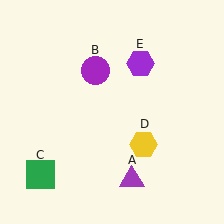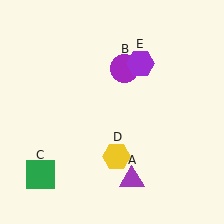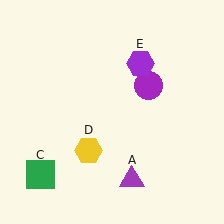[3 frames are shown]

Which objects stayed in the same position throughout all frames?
Purple triangle (object A) and green square (object C) and purple hexagon (object E) remained stationary.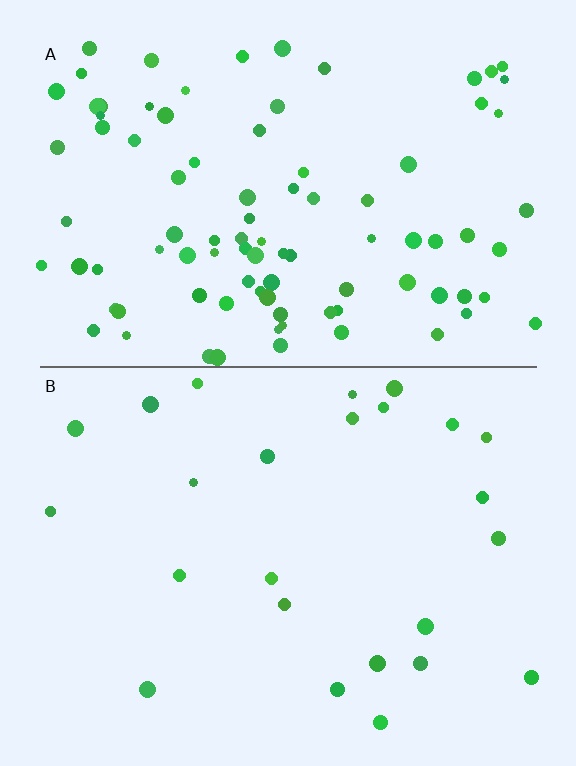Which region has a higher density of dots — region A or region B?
A (the top).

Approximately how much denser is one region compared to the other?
Approximately 3.7× — region A over region B.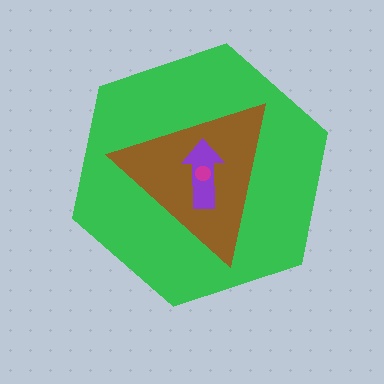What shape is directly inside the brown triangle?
The purple arrow.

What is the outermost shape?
The green hexagon.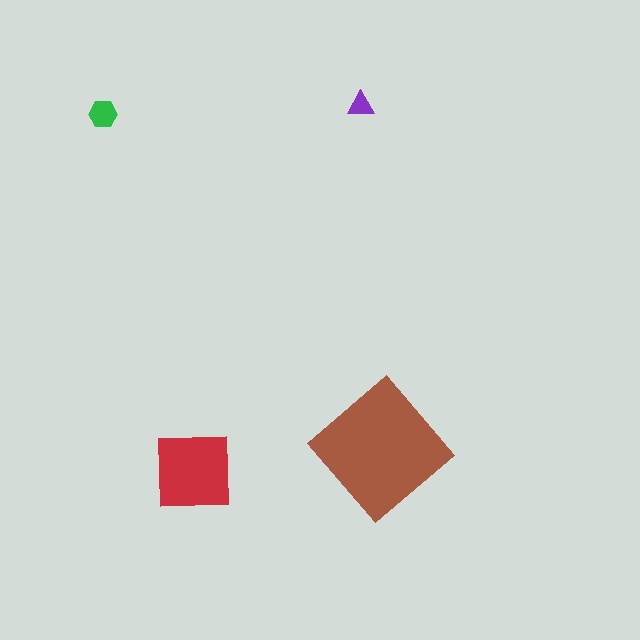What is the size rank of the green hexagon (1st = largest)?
3rd.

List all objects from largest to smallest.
The brown diamond, the red square, the green hexagon, the purple triangle.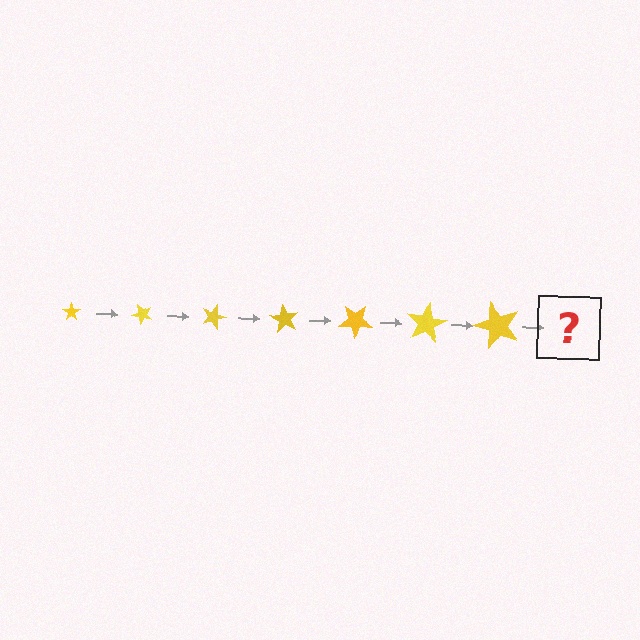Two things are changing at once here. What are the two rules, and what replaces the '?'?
The two rules are that the star grows larger each step and it rotates 45 degrees each step. The '?' should be a star, larger than the previous one and rotated 315 degrees from the start.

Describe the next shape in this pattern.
It should be a star, larger than the previous one and rotated 315 degrees from the start.